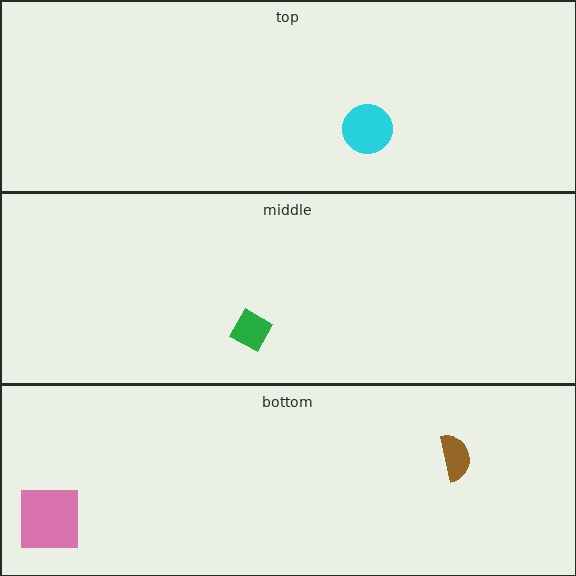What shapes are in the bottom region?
The pink square, the brown semicircle.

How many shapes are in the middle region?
1.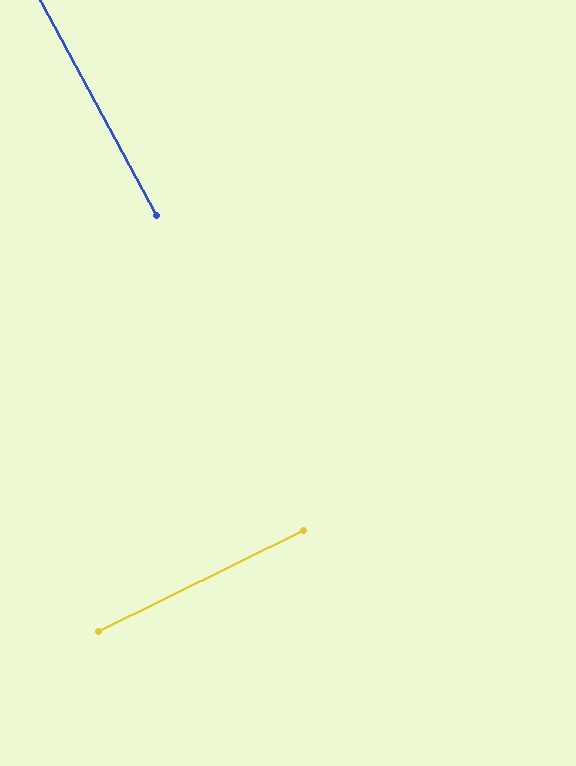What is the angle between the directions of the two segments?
Approximately 88 degrees.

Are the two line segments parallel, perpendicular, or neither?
Perpendicular — they meet at approximately 88°.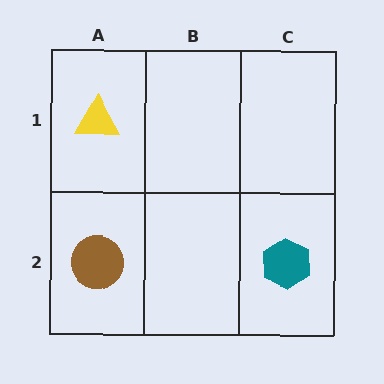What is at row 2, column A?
A brown circle.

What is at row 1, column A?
A yellow triangle.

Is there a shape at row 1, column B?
No, that cell is empty.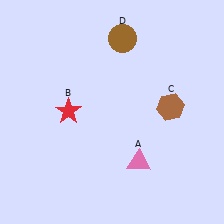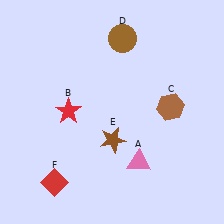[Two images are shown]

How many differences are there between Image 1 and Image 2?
There are 2 differences between the two images.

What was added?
A brown star (E), a red diamond (F) were added in Image 2.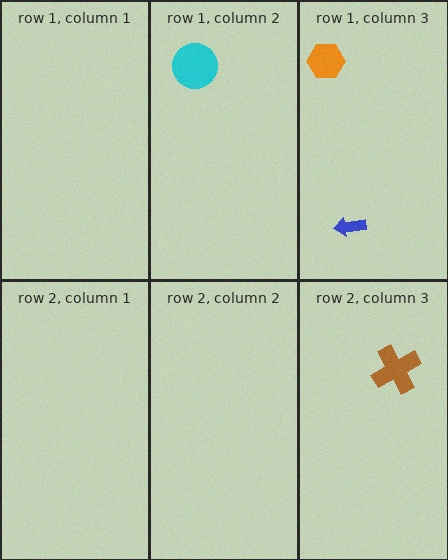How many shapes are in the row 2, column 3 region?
1.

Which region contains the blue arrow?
The row 1, column 3 region.